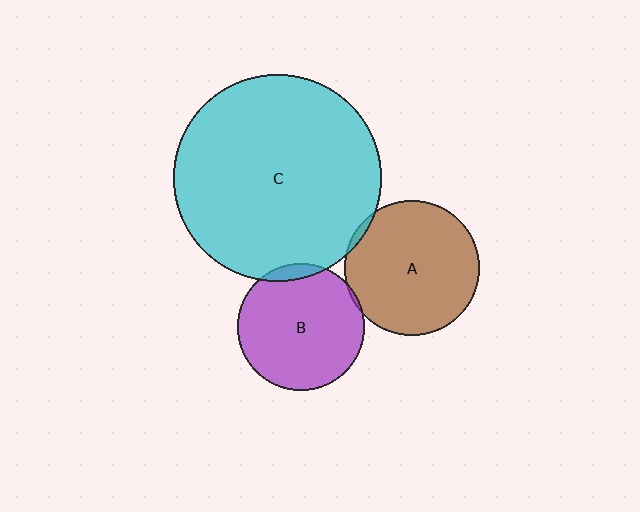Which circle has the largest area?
Circle C (cyan).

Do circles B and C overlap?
Yes.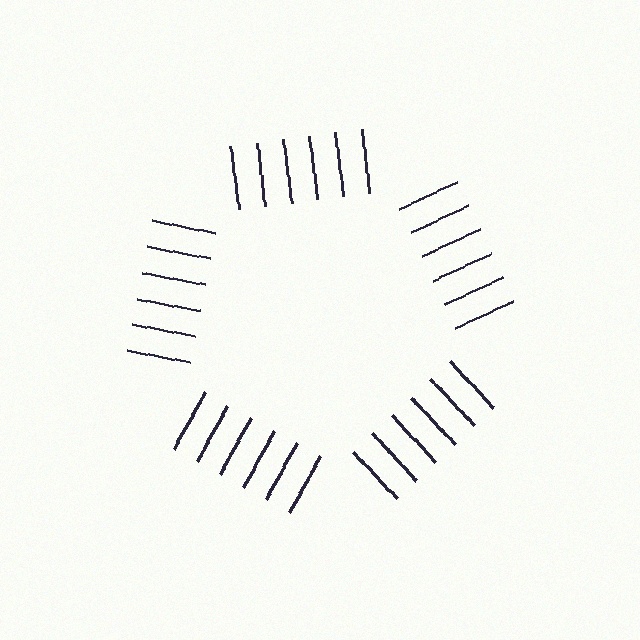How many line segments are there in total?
30 — 6 along each of the 5 edges.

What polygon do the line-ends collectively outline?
An illusory pentagon — the line segments terminate on its edges but no continuous stroke is drawn.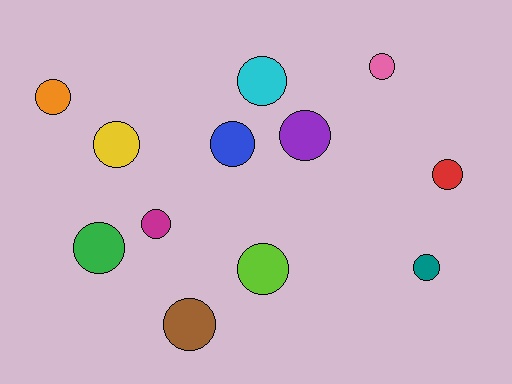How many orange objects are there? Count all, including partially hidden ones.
There is 1 orange object.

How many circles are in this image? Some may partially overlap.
There are 12 circles.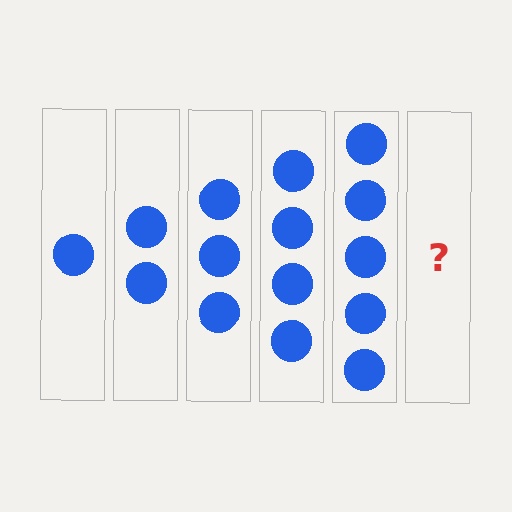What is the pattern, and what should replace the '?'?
The pattern is that each step adds one more circle. The '?' should be 6 circles.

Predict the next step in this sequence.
The next step is 6 circles.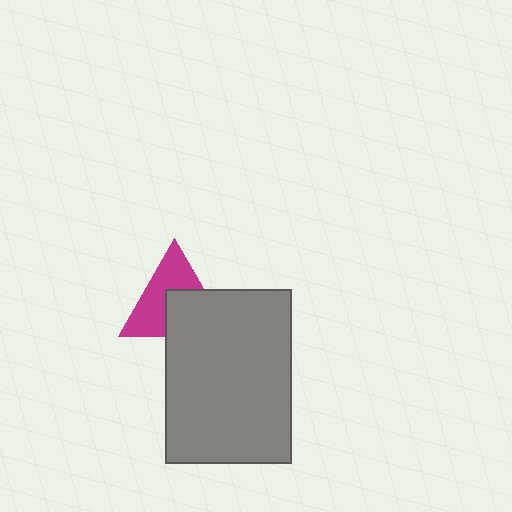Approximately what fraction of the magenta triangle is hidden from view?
Roughly 44% of the magenta triangle is hidden behind the gray rectangle.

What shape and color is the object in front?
The object in front is a gray rectangle.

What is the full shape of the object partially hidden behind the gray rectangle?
The partially hidden object is a magenta triangle.